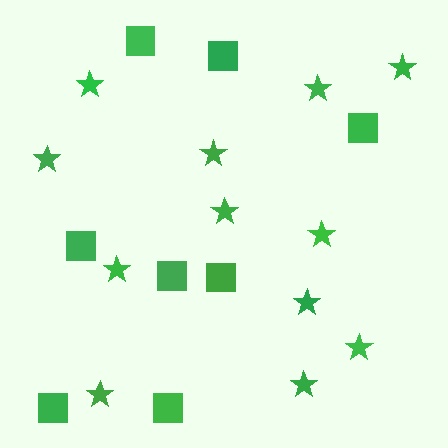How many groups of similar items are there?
There are 2 groups: one group of stars (12) and one group of squares (8).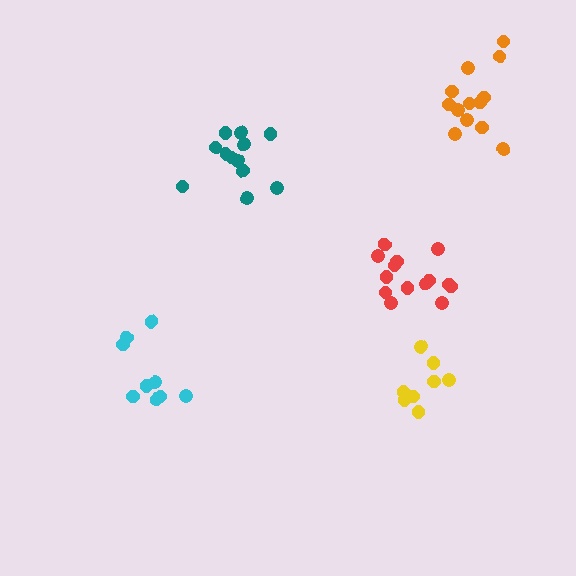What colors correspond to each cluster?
The clusters are colored: orange, cyan, yellow, red, teal.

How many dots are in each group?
Group 1: 13 dots, Group 2: 9 dots, Group 3: 8 dots, Group 4: 14 dots, Group 5: 12 dots (56 total).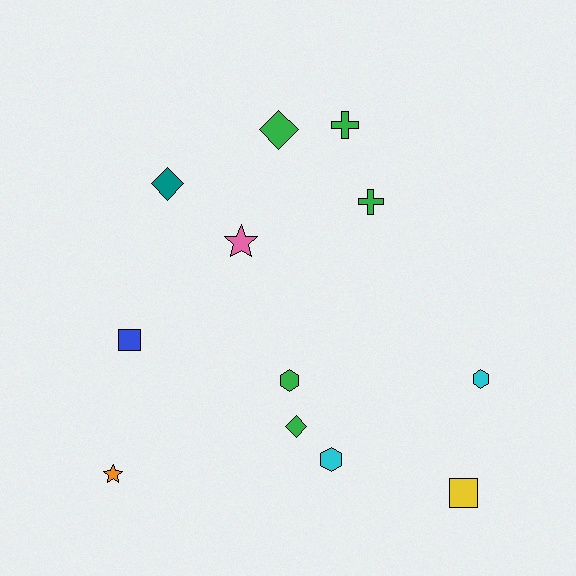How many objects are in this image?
There are 12 objects.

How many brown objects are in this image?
There are no brown objects.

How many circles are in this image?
There are no circles.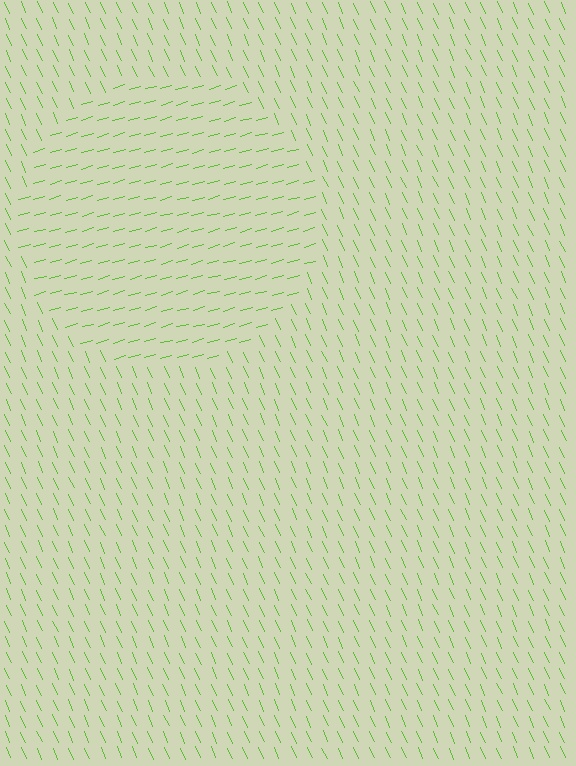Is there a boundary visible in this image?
Yes, there is a texture boundary formed by a change in line orientation.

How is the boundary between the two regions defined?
The boundary is defined purely by a change in line orientation (approximately 82 degrees difference). All lines are the same color and thickness.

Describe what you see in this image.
The image is filled with small lime line segments. A circle region in the image has lines oriented differently from the surrounding lines, creating a visible texture boundary.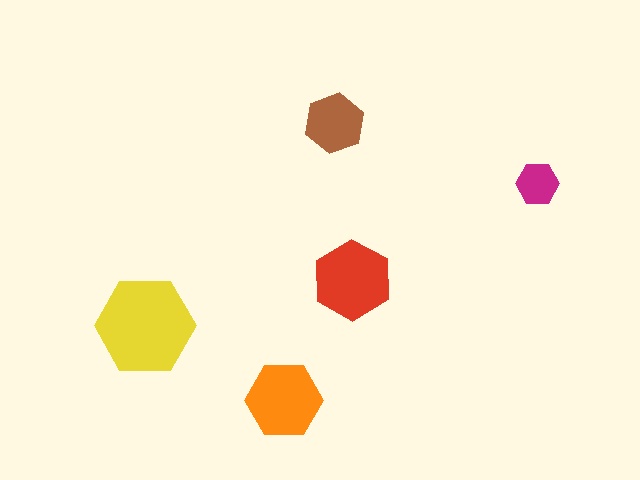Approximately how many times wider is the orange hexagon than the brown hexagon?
About 1.5 times wider.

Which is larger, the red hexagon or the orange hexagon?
The red one.